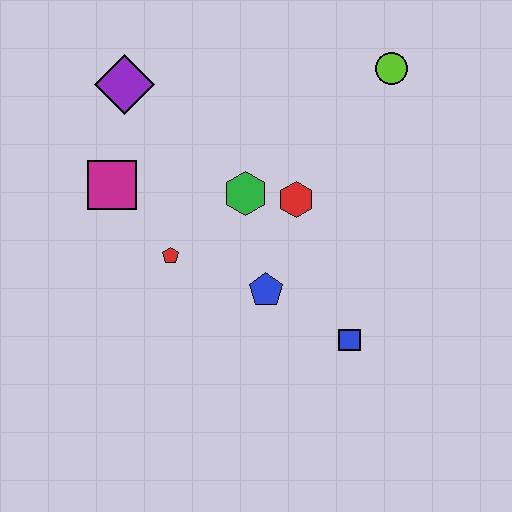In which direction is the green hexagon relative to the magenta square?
The green hexagon is to the right of the magenta square.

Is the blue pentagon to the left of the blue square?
Yes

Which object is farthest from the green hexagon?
The lime circle is farthest from the green hexagon.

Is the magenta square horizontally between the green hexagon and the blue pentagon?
No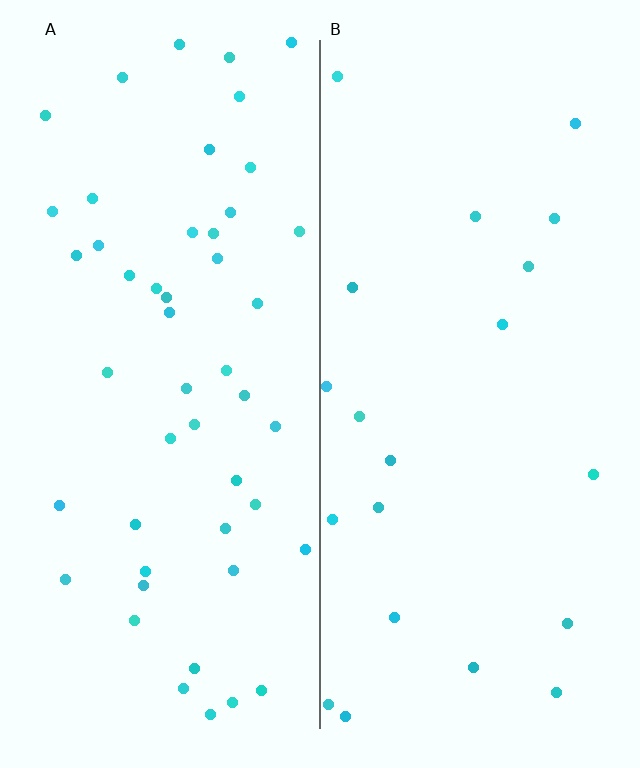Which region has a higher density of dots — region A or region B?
A (the left).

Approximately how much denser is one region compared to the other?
Approximately 2.4× — region A over region B.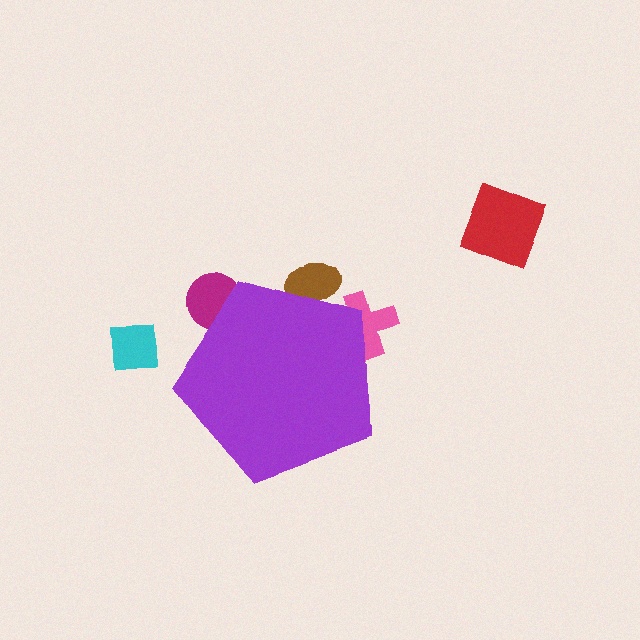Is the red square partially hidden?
No, the red square is fully visible.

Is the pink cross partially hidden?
Yes, the pink cross is partially hidden behind the purple pentagon.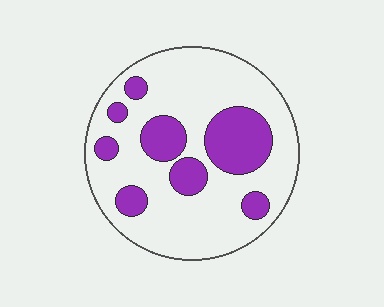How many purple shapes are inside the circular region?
8.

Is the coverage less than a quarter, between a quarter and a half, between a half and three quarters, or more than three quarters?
Between a quarter and a half.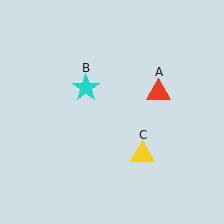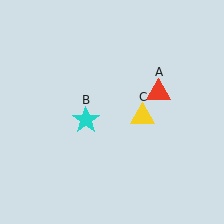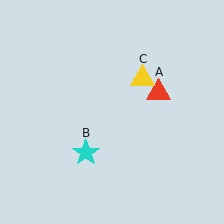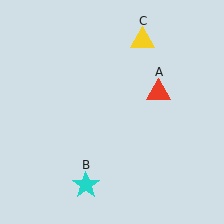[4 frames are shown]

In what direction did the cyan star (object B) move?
The cyan star (object B) moved down.